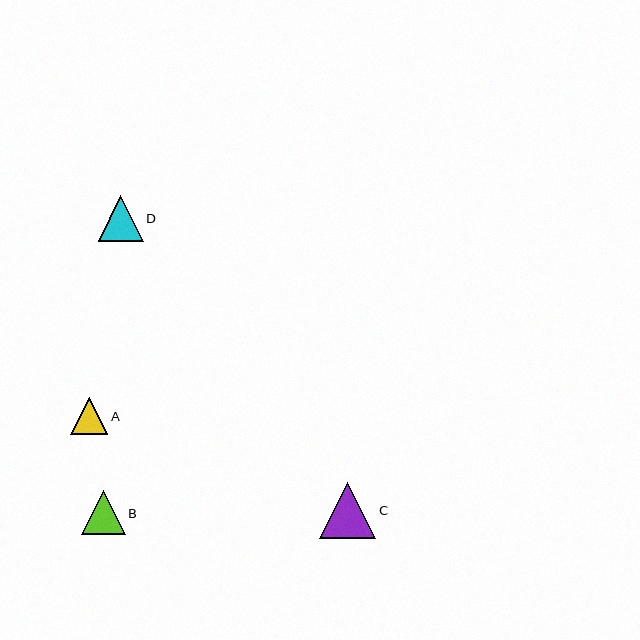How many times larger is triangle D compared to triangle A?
Triangle D is approximately 1.2 times the size of triangle A.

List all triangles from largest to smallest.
From largest to smallest: C, D, B, A.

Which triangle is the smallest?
Triangle A is the smallest with a size of approximately 37 pixels.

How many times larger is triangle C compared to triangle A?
Triangle C is approximately 1.5 times the size of triangle A.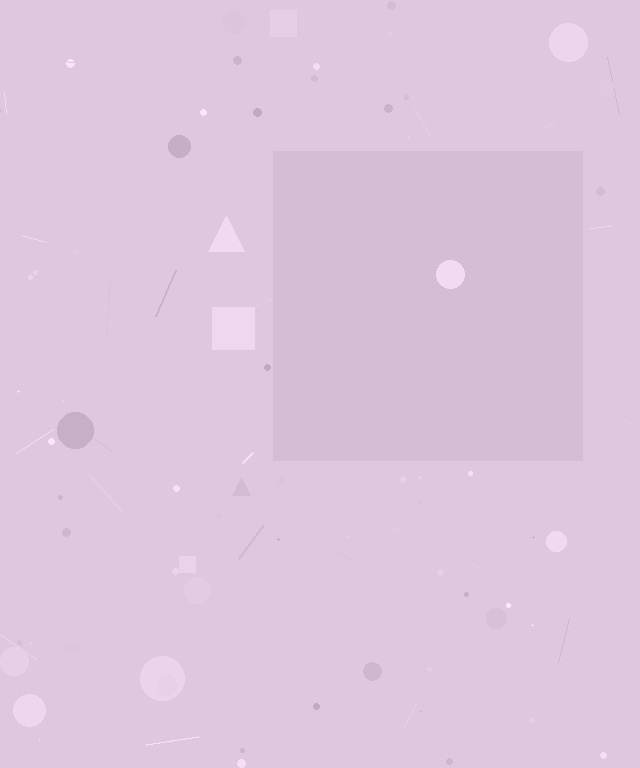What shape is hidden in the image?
A square is hidden in the image.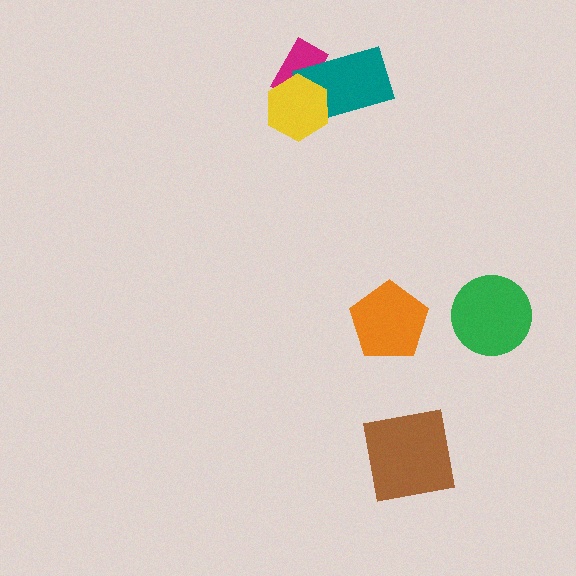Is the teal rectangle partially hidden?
Yes, it is partially covered by another shape.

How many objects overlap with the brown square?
0 objects overlap with the brown square.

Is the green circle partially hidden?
No, no other shape covers it.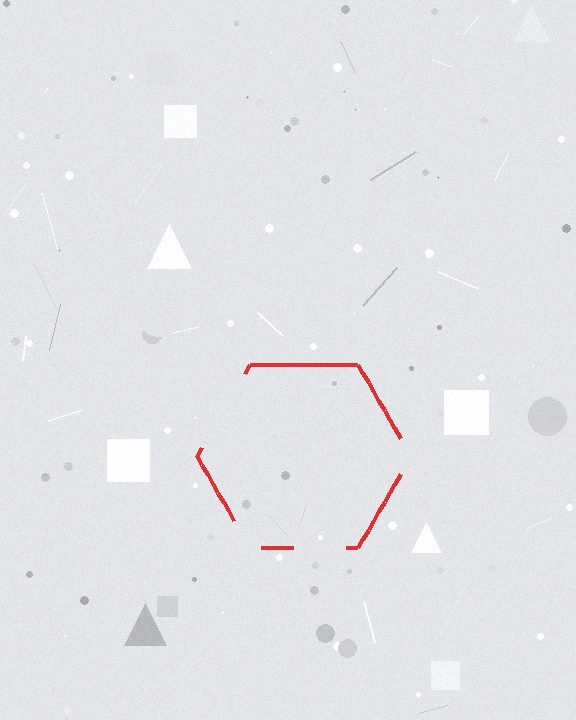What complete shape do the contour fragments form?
The contour fragments form a hexagon.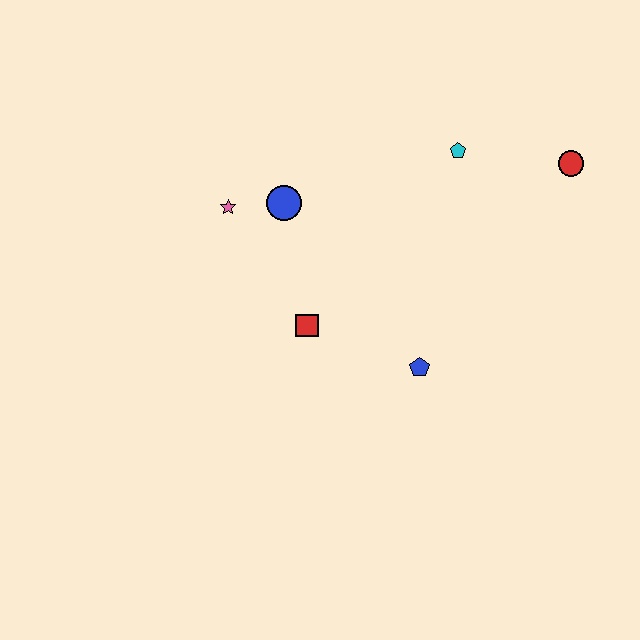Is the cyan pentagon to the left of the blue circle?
No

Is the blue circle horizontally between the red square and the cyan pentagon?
No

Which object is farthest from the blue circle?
The red circle is farthest from the blue circle.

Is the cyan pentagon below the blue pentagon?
No